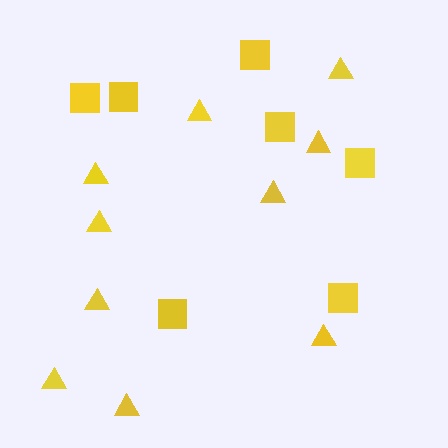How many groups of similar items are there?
There are 2 groups: one group of triangles (10) and one group of squares (7).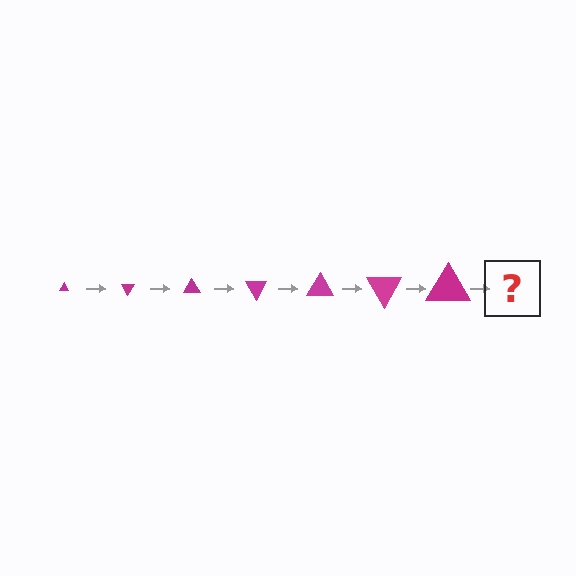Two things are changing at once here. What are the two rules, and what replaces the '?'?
The two rules are that the triangle grows larger each step and it rotates 60 degrees each step. The '?' should be a triangle, larger than the previous one and rotated 420 degrees from the start.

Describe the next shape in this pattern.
It should be a triangle, larger than the previous one and rotated 420 degrees from the start.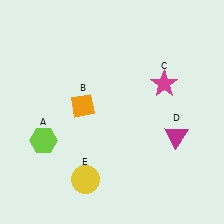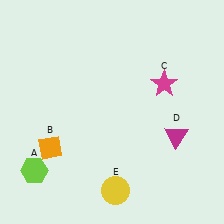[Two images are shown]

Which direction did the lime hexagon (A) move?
The lime hexagon (A) moved down.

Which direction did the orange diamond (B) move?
The orange diamond (B) moved down.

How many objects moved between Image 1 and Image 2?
3 objects moved between the two images.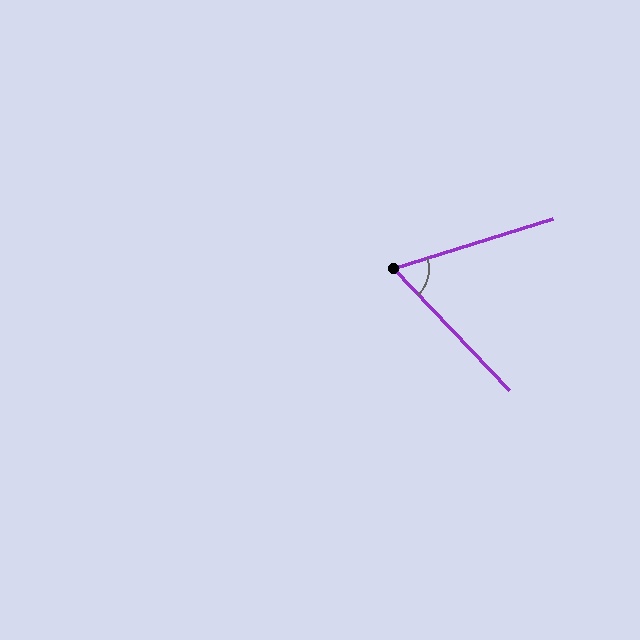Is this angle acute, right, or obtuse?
It is acute.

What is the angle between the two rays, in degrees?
Approximately 64 degrees.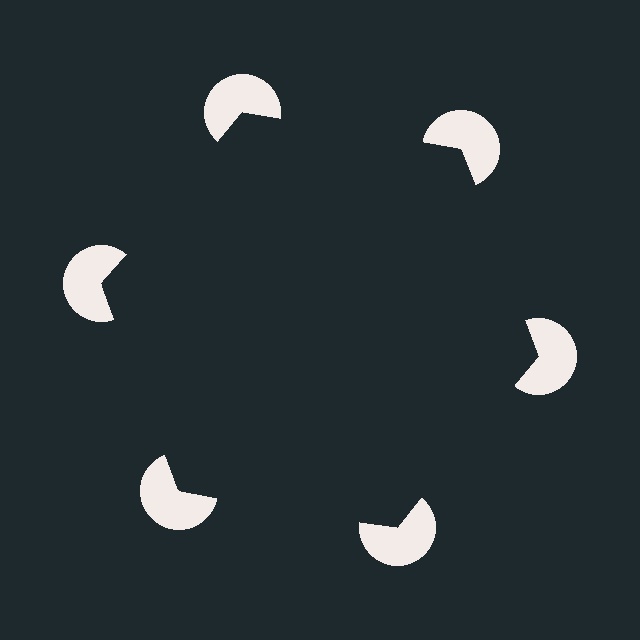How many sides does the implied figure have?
6 sides.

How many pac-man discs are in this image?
There are 6 — one at each vertex of the illusory hexagon.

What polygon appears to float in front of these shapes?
An illusory hexagon — its edges are inferred from the aligned wedge cuts in the pac-man discs, not physically drawn.